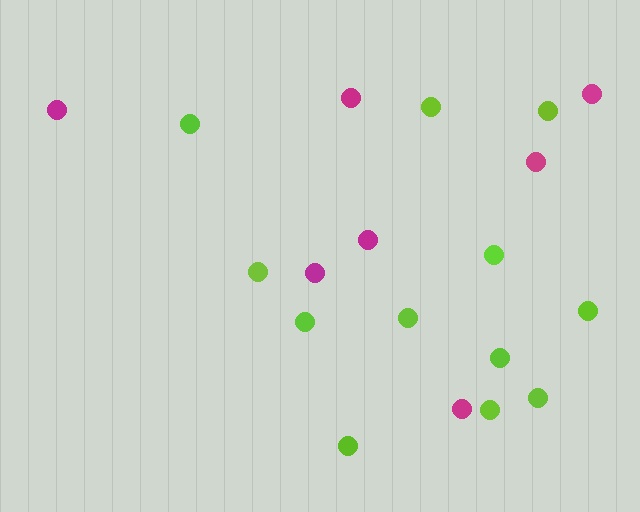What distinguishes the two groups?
There are 2 groups: one group of lime circles (12) and one group of magenta circles (7).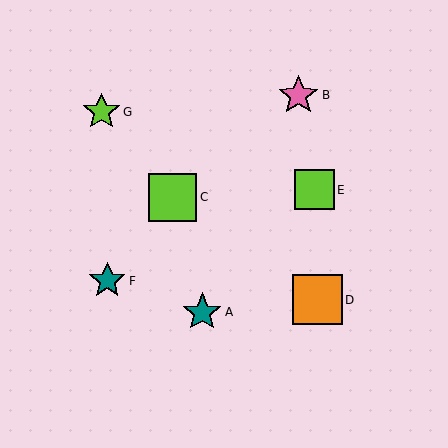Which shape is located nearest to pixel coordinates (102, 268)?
The teal star (labeled F) at (107, 281) is nearest to that location.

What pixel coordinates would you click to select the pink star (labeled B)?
Click at (298, 95) to select the pink star B.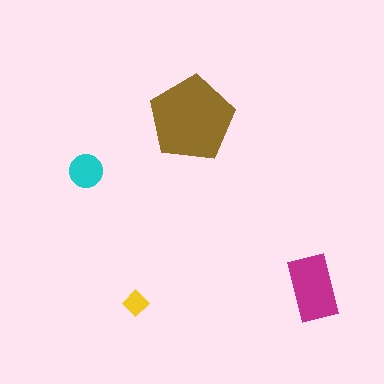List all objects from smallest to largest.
The yellow diamond, the cyan circle, the magenta rectangle, the brown pentagon.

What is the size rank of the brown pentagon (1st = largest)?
1st.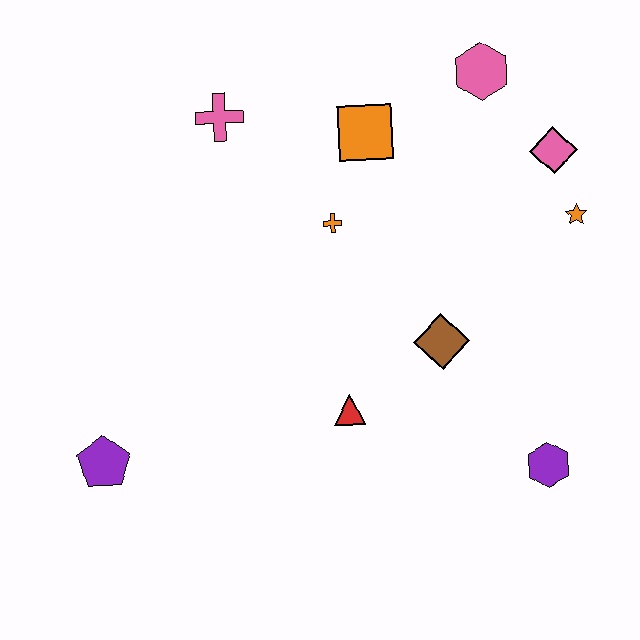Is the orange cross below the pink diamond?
Yes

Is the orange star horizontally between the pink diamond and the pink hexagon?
No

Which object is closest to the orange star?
The pink diamond is closest to the orange star.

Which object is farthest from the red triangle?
The pink hexagon is farthest from the red triangle.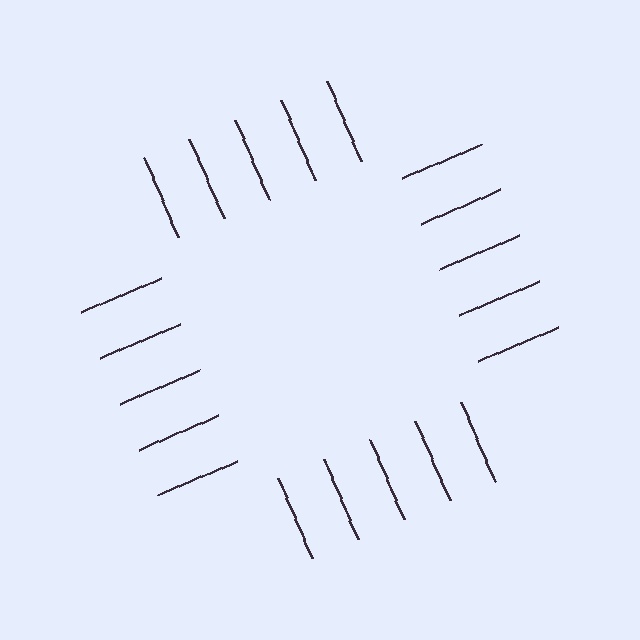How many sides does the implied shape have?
4 sides — the line-ends trace a square.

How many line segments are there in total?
20 — 5 along each of the 4 edges.